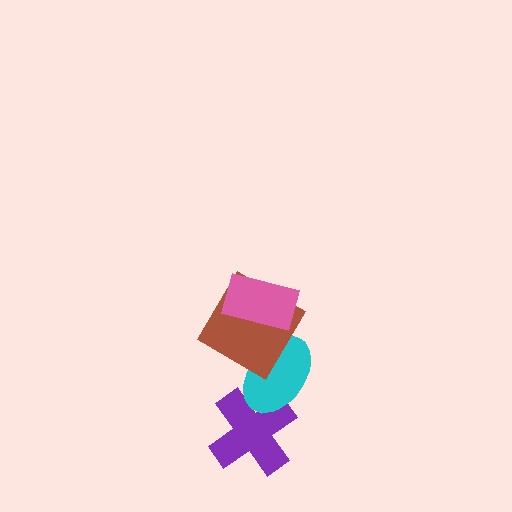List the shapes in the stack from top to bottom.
From top to bottom: the pink rectangle, the brown diamond, the cyan ellipse, the purple cross.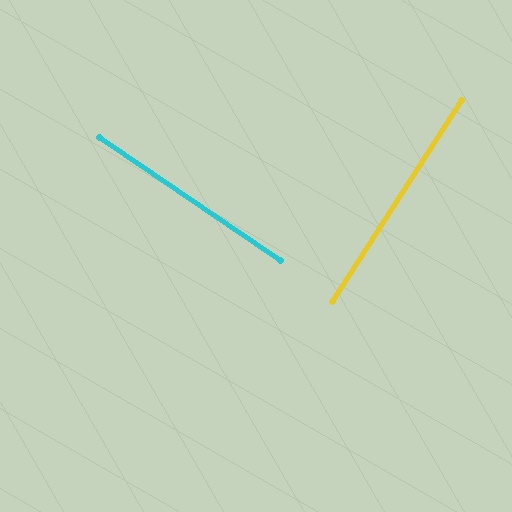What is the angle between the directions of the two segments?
Approximately 89 degrees.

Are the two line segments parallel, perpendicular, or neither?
Perpendicular — they meet at approximately 89°.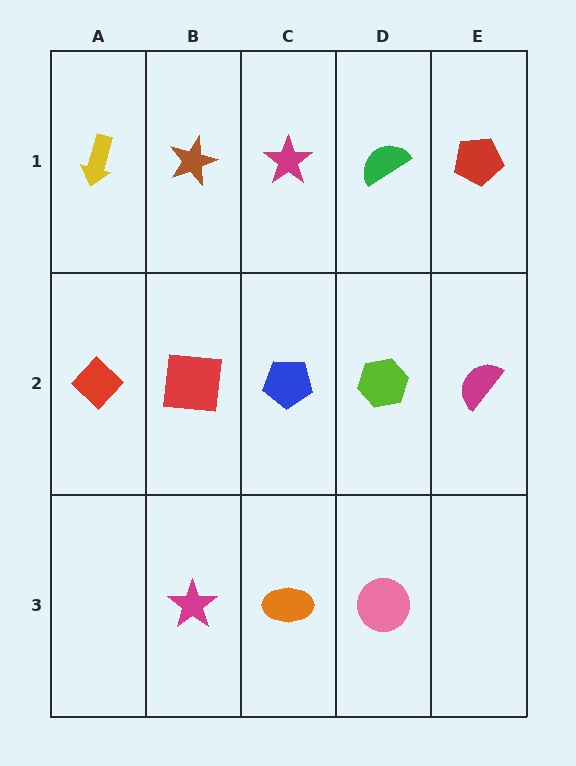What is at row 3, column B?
A magenta star.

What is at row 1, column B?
A brown star.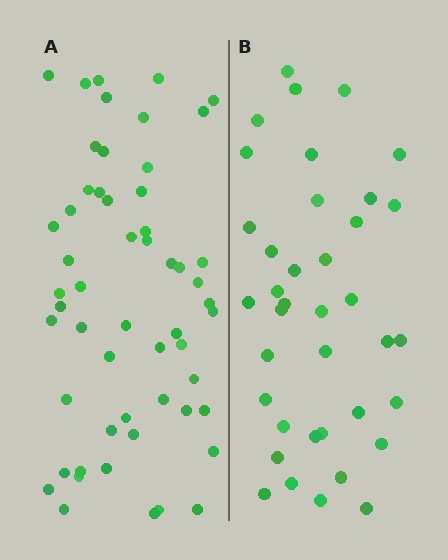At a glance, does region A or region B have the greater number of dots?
Region A (the left region) has more dots.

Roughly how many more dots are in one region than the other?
Region A has approximately 15 more dots than region B.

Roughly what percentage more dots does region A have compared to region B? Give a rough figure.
About 45% more.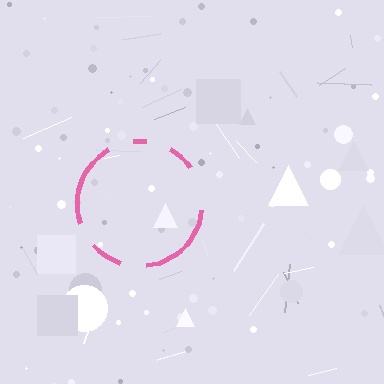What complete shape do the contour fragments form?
The contour fragments form a circle.